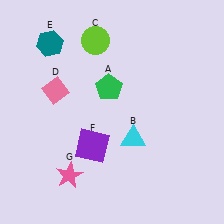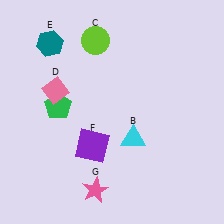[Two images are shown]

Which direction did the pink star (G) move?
The pink star (G) moved right.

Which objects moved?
The objects that moved are: the green pentagon (A), the pink star (G).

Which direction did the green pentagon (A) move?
The green pentagon (A) moved left.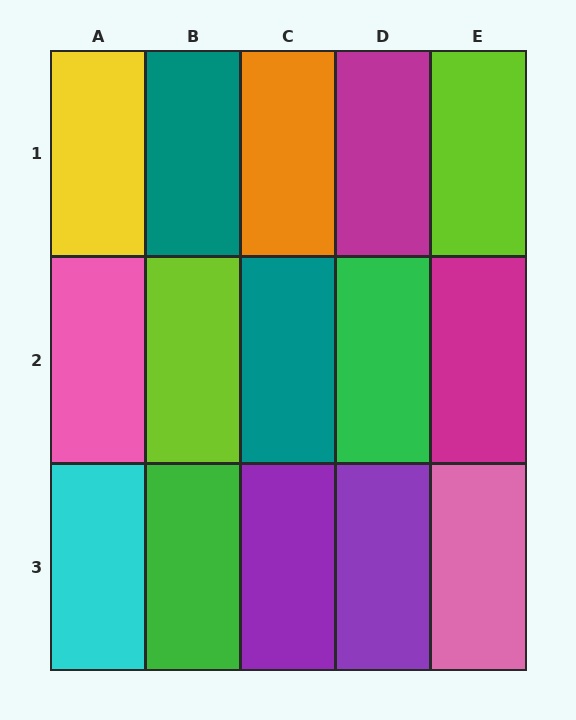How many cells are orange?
1 cell is orange.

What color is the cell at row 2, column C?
Teal.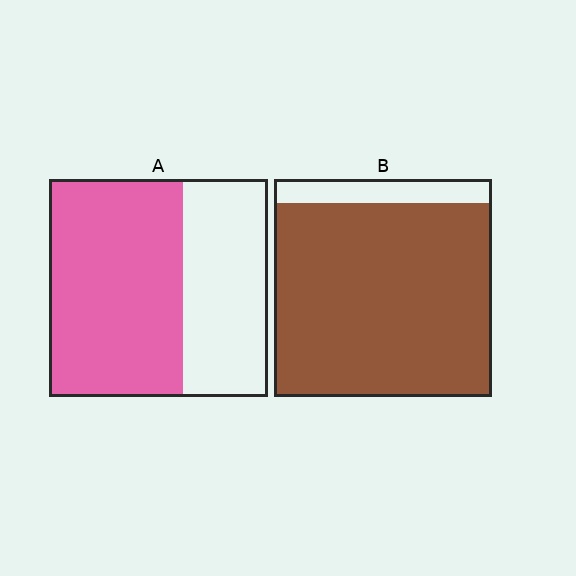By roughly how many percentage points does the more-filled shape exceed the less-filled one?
By roughly 30 percentage points (B over A).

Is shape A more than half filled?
Yes.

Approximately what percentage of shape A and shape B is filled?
A is approximately 60% and B is approximately 90%.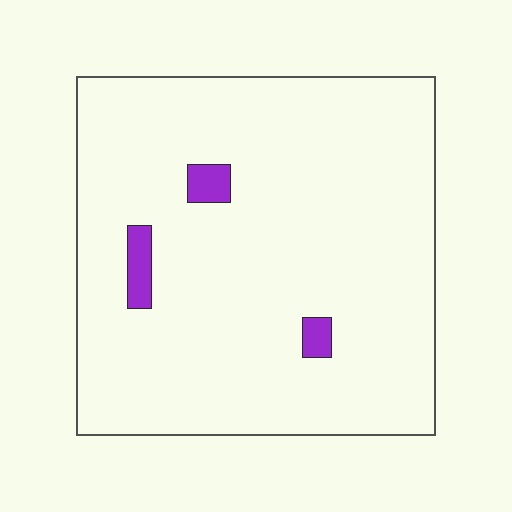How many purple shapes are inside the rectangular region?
3.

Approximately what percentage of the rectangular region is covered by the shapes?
Approximately 5%.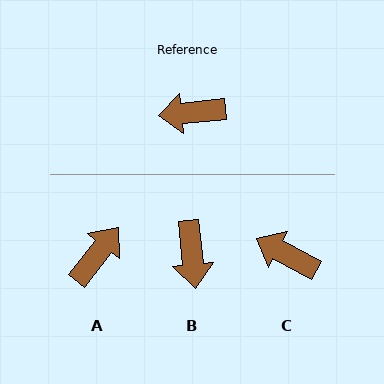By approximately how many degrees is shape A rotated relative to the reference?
Approximately 134 degrees clockwise.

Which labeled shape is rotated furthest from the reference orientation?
A, about 134 degrees away.